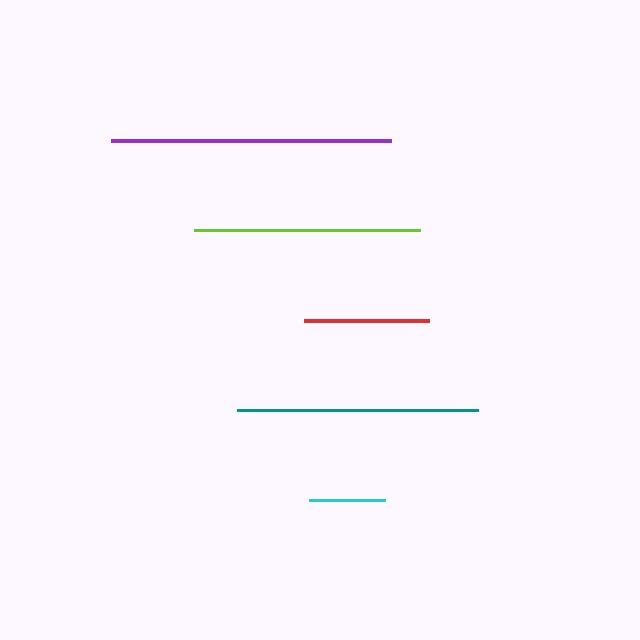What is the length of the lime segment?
The lime segment is approximately 226 pixels long.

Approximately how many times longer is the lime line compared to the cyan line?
The lime line is approximately 3.0 times the length of the cyan line.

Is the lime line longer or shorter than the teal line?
The teal line is longer than the lime line.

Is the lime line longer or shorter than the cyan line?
The lime line is longer than the cyan line.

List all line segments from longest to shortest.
From longest to shortest: purple, teal, lime, red, cyan.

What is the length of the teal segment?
The teal segment is approximately 241 pixels long.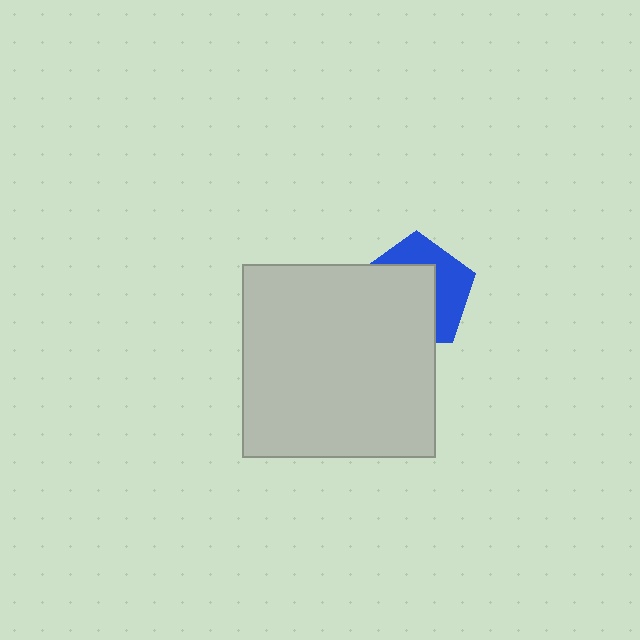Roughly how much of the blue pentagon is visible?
A small part of it is visible (roughly 41%).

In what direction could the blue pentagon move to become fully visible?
The blue pentagon could move toward the upper-right. That would shift it out from behind the light gray square entirely.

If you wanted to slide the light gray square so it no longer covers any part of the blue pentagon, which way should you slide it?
Slide it toward the lower-left — that is the most direct way to separate the two shapes.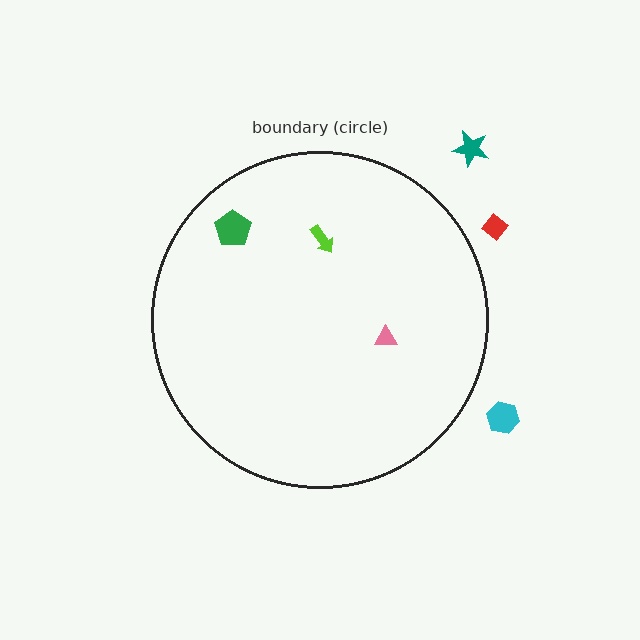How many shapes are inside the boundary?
3 inside, 3 outside.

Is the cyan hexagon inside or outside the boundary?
Outside.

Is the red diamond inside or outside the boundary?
Outside.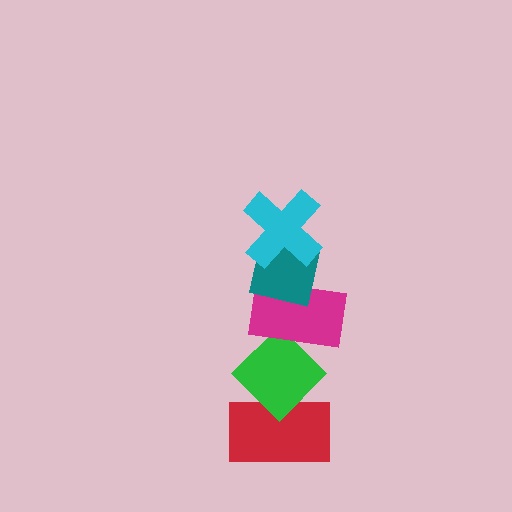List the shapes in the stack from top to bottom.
From top to bottom: the cyan cross, the teal square, the magenta rectangle, the green diamond, the red rectangle.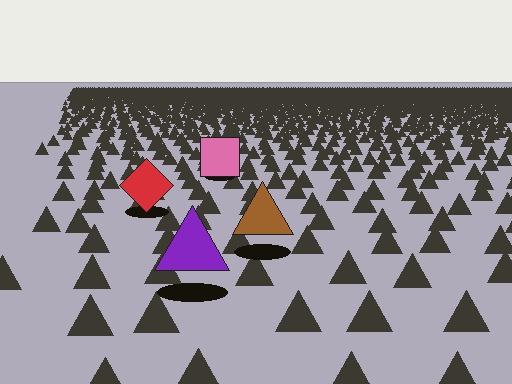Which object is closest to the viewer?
The purple triangle is closest. The texture marks near it are larger and more spread out.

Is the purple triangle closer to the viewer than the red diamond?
Yes. The purple triangle is closer — you can tell from the texture gradient: the ground texture is coarser near it.